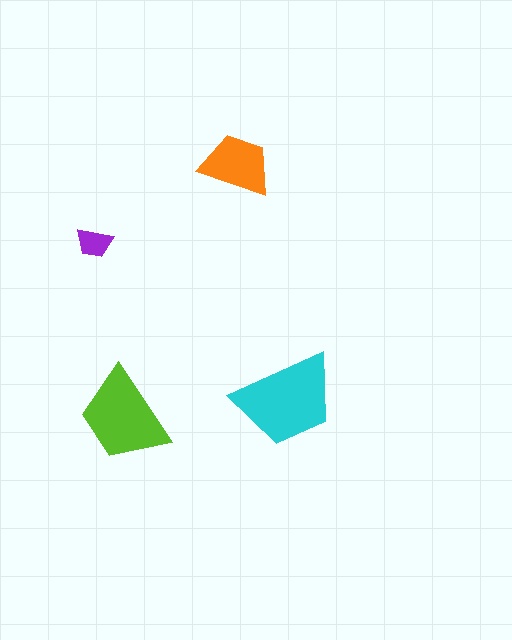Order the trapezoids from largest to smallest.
the cyan one, the lime one, the orange one, the purple one.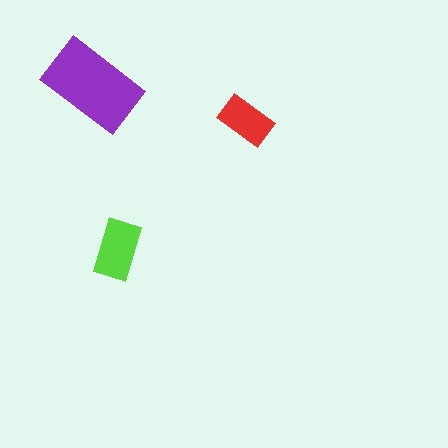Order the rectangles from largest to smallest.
the purple one, the lime one, the red one.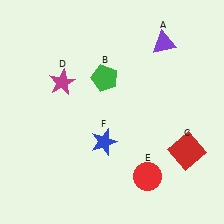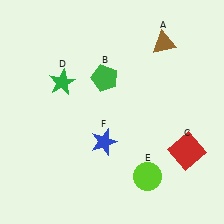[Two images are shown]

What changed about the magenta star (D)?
In Image 1, D is magenta. In Image 2, it changed to green.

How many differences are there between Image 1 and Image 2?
There are 3 differences between the two images.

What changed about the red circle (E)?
In Image 1, E is red. In Image 2, it changed to lime.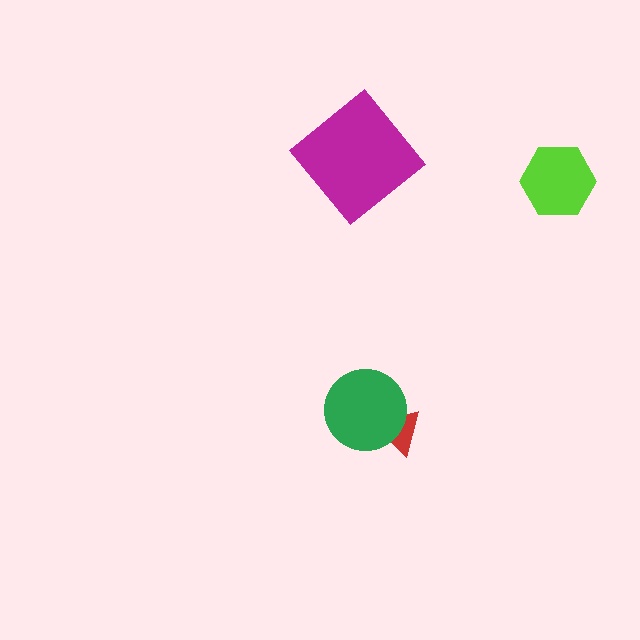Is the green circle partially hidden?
No, no other shape covers it.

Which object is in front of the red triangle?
The green circle is in front of the red triangle.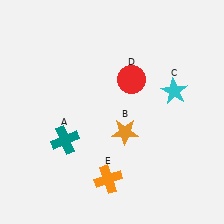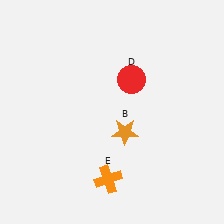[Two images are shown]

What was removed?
The teal cross (A), the cyan star (C) were removed in Image 2.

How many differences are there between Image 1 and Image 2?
There are 2 differences between the two images.